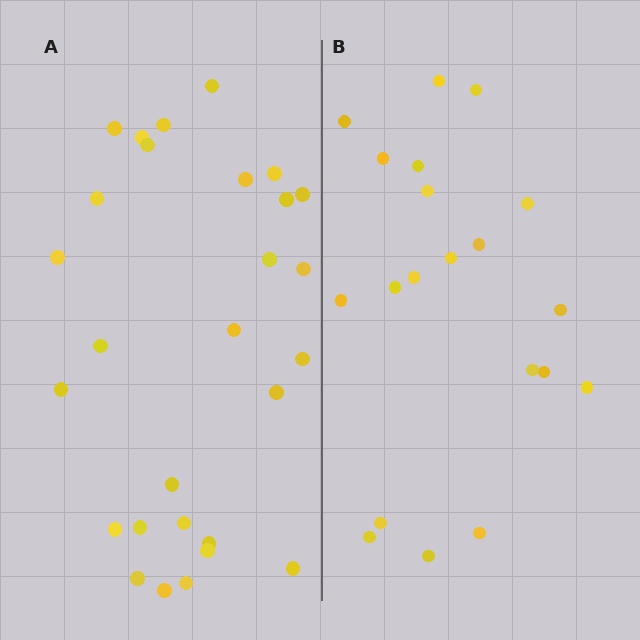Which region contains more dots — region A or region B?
Region A (the left region) has more dots.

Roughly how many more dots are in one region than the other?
Region A has roughly 8 or so more dots than region B.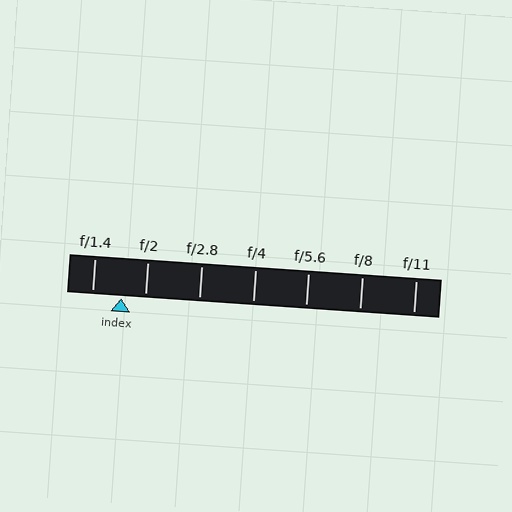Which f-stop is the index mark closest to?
The index mark is closest to f/2.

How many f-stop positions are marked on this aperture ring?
There are 7 f-stop positions marked.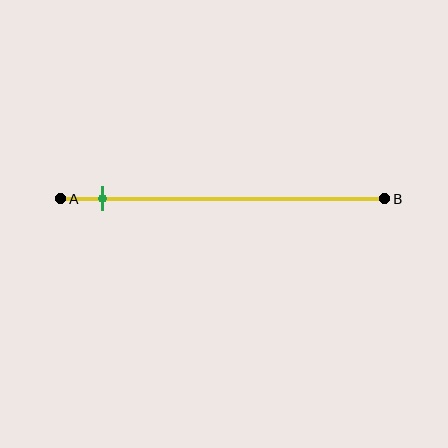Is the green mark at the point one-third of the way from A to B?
No, the mark is at about 15% from A, not at the 33% one-third point.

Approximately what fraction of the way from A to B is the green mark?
The green mark is approximately 15% of the way from A to B.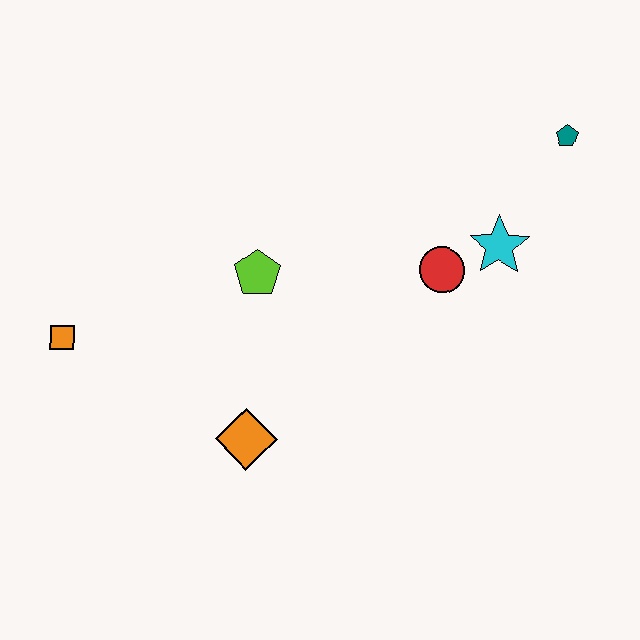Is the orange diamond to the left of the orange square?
No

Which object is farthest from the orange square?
The teal pentagon is farthest from the orange square.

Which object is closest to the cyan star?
The red circle is closest to the cyan star.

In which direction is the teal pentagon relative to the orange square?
The teal pentagon is to the right of the orange square.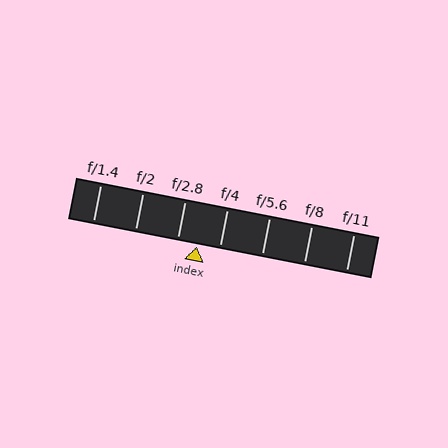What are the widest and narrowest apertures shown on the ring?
The widest aperture shown is f/1.4 and the narrowest is f/11.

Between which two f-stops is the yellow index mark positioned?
The index mark is between f/2.8 and f/4.